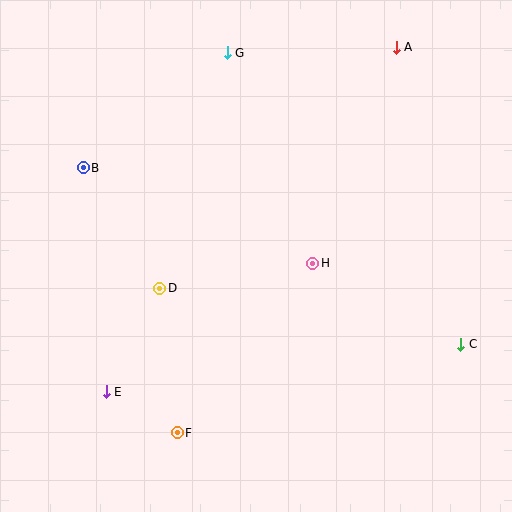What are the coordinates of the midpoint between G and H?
The midpoint between G and H is at (270, 158).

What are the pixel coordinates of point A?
Point A is at (396, 47).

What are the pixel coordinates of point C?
Point C is at (461, 344).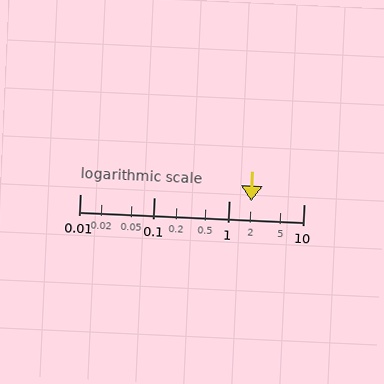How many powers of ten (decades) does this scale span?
The scale spans 3 decades, from 0.01 to 10.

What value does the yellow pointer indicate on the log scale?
The pointer indicates approximately 2.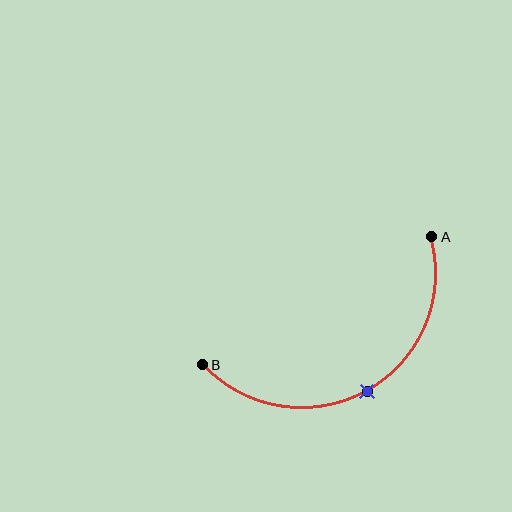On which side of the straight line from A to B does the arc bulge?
The arc bulges below the straight line connecting A and B.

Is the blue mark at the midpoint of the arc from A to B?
Yes. The blue mark lies on the arc at equal arc-length from both A and B — it is the arc midpoint.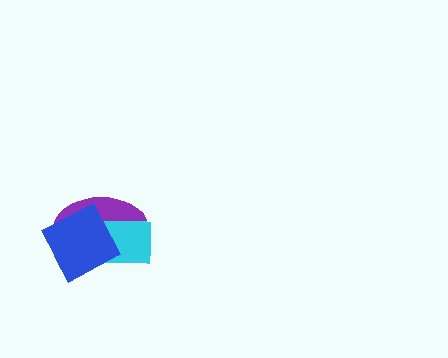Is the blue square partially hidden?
No, no other shape covers it.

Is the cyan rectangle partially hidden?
Yes, it is partially covered by another shape.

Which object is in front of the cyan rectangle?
The blue square is in front of the cyan rectangle.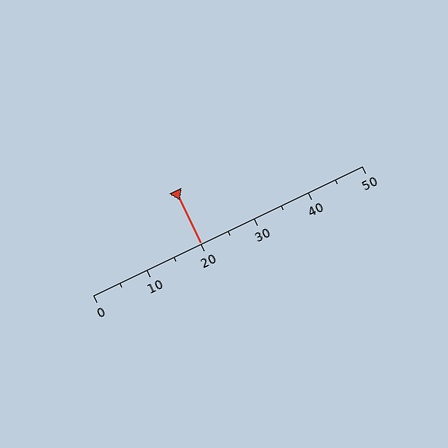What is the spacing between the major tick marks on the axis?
The major ticks are spaced 10 apart.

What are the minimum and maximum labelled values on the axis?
The axis runs from 0 to 50.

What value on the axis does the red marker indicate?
The marker indicates approximately 20.